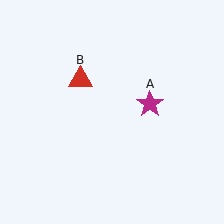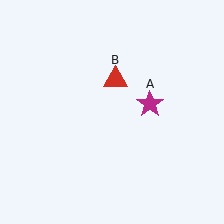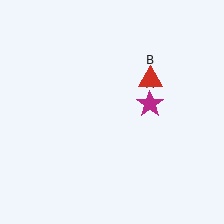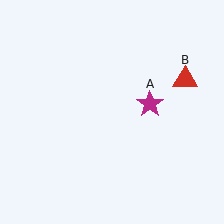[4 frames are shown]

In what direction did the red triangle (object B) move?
The red triangle (object B) moved right.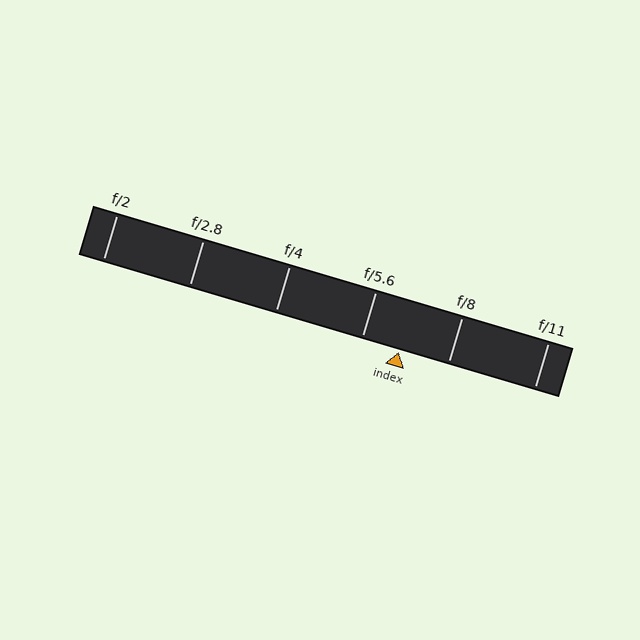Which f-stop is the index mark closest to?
The index mark is closest to f/5.6.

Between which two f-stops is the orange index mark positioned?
The index mark is between f/5.6 and f/8.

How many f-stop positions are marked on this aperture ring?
There are 6 f-stop positions marked.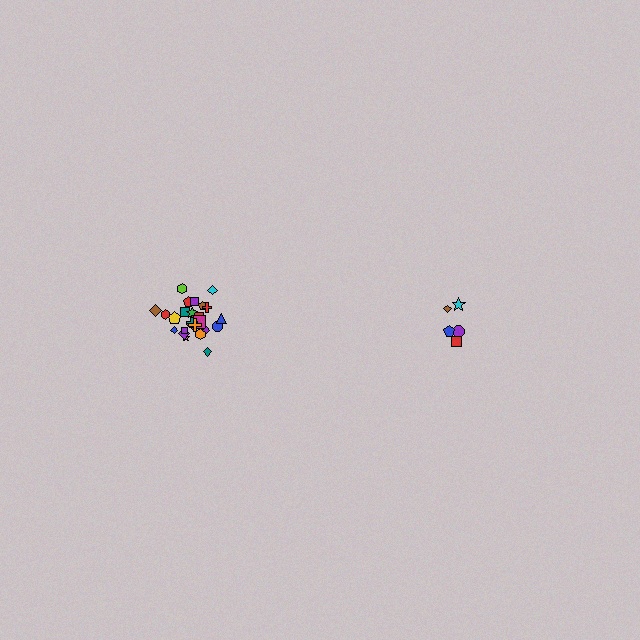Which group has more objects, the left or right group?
The left group.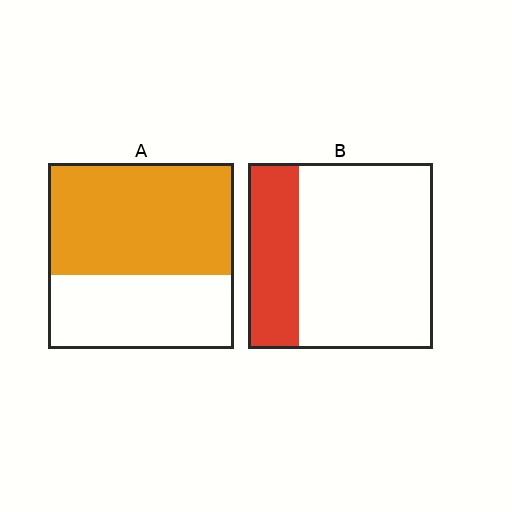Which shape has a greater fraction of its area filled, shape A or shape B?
Shape A.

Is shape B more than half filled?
No.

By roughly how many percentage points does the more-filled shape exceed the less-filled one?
By roughly 35 percentage points (A over B).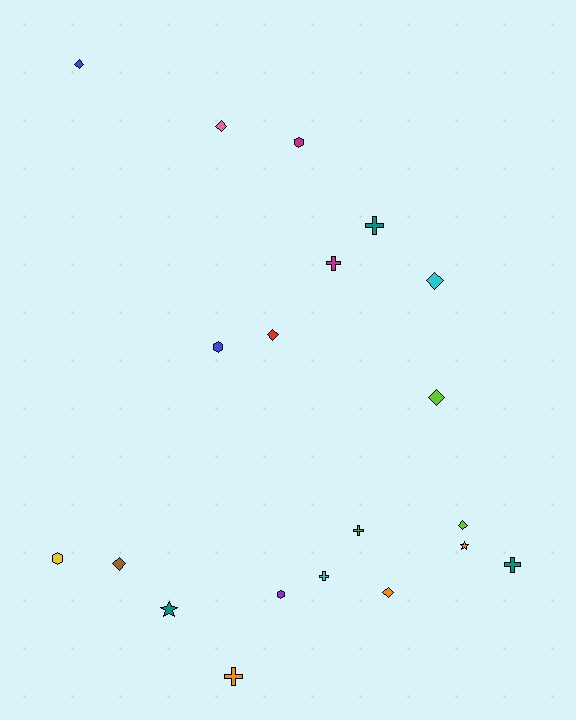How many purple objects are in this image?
There is 1 purple object.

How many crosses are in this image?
There are 6 crosses.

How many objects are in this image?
There are 20 objects.